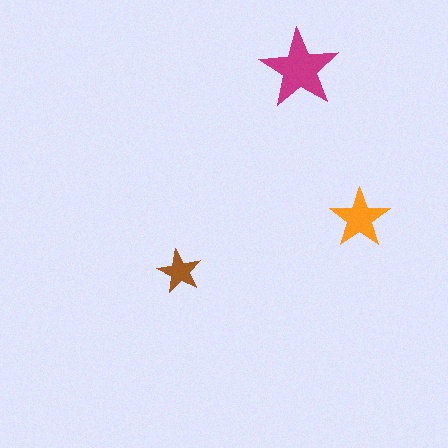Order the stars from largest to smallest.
the magenta one, the orange one, the brown one.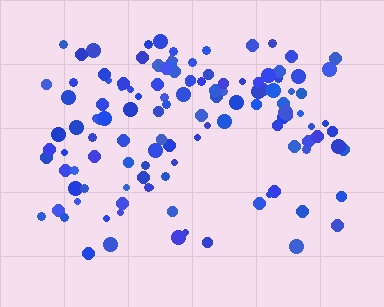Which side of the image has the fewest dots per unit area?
The bottom.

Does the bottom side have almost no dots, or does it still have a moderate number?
Still a moderate number, just noticeably fewer than the top.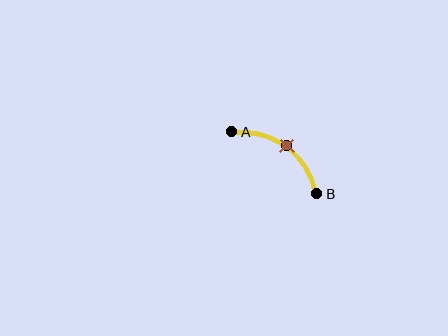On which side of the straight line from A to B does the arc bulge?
The arc bulges above and to the right of the straight line connecting A and B.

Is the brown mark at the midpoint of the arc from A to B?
Yes. The brown mark lies on the arc at equal arc-length from both A and B — it is the arc midpoint.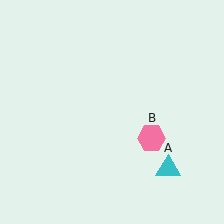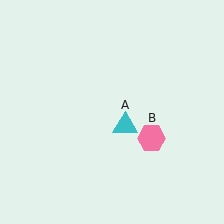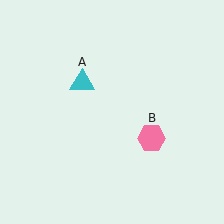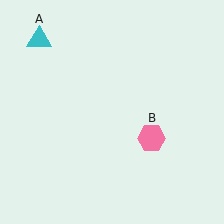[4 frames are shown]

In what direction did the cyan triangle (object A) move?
The cyan triangle (object A) moved up and to the left.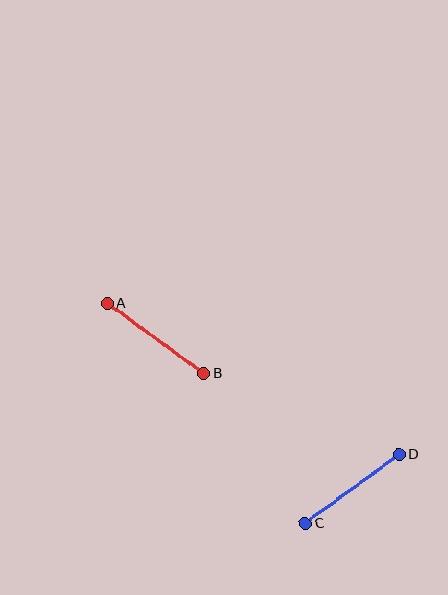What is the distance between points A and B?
The distance is approximately 119 pixels.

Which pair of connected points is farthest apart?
Points A and B are farthest apart.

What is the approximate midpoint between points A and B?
The midpoint is at approximately (155, 339) pixels.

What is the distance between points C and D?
The distance is approximately 116 pixels.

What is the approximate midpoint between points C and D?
The midpoint is at approximately (352, 489) pixels.